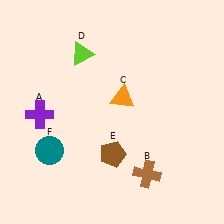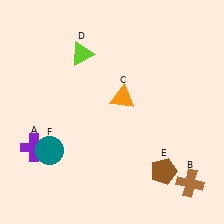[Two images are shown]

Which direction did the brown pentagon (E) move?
The brown pentagon (E) moved right.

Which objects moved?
The objects that moved are: the purple cross (A), the brown cross (B), the brown pentagon (E).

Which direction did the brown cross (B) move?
The brown cross (B) moved right.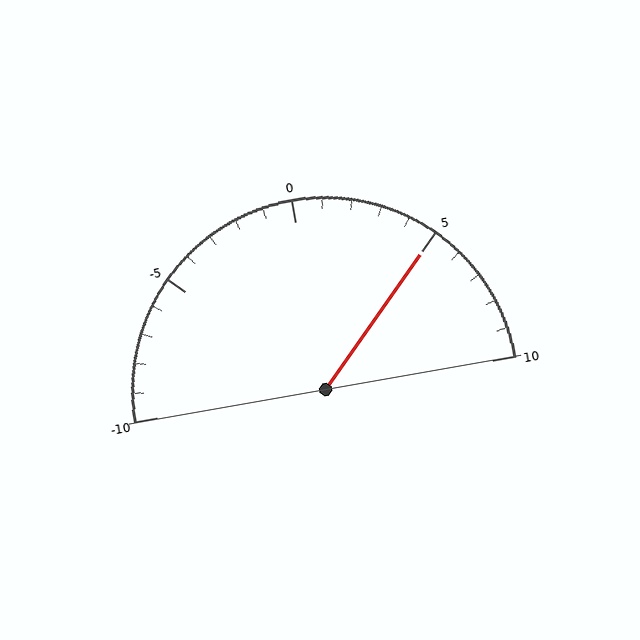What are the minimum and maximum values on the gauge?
The gauge ranges from -10 to 10.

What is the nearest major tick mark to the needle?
The nearest major tick mark is 5.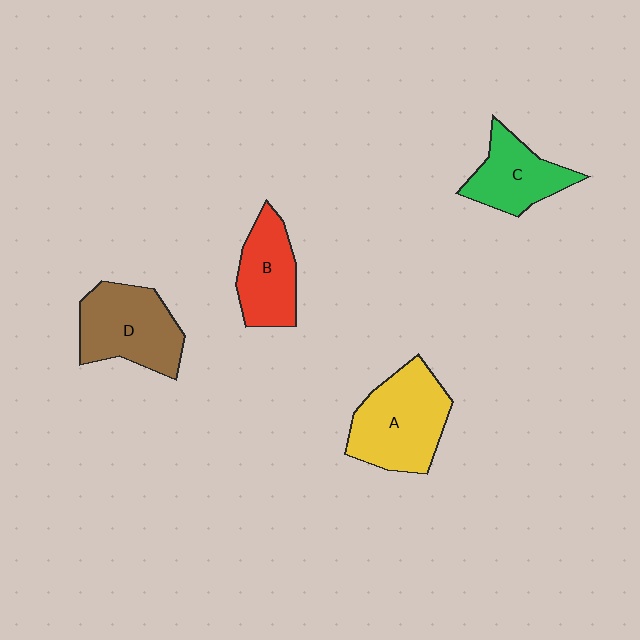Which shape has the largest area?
Shape A (yellow).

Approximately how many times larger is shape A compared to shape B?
Approximately 1.4 times.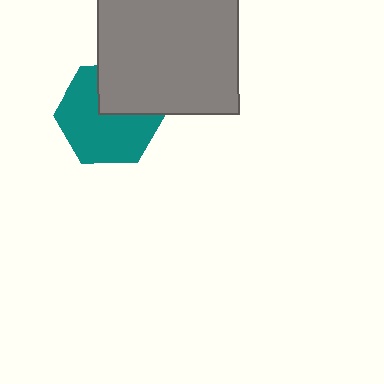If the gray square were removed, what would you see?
You would see the complete teal hexagon.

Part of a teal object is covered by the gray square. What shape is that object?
It is a hexagon.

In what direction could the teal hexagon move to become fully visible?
The teal hexagon could move down. That would shift it out from behind the gray square entirely.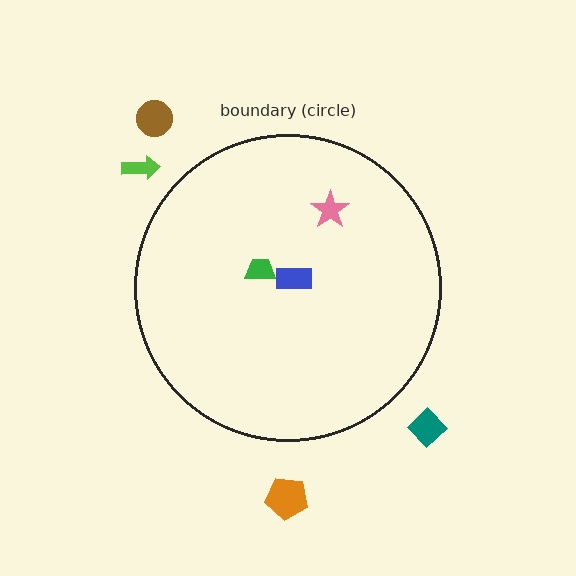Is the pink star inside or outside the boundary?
Inside.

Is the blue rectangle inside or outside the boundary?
Inside.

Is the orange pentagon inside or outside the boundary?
Outside.